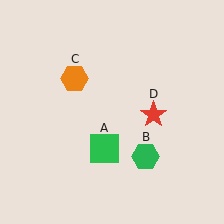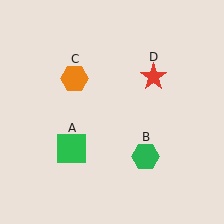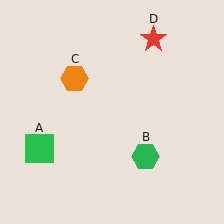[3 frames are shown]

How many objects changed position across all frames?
2 objects changed position: green square (object A), red star (object D).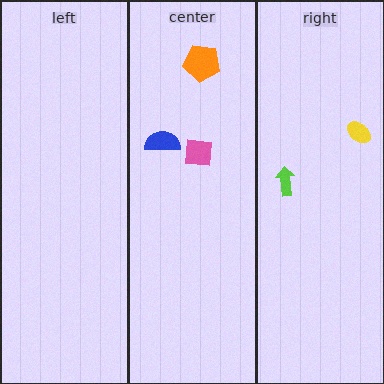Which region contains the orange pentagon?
The center region.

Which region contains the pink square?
The center region.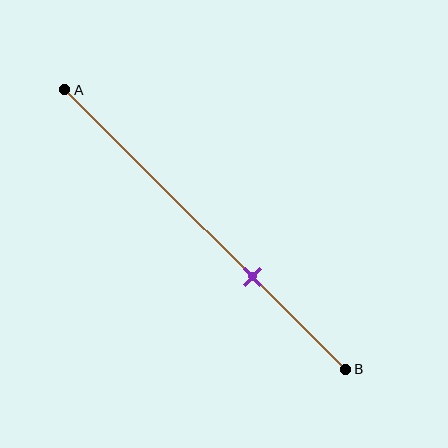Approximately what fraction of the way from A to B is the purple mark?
The purple mark is approximately 65% of the way from A to B.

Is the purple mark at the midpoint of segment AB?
No, the mark is at about 65% from A, not at the 50% midpoint.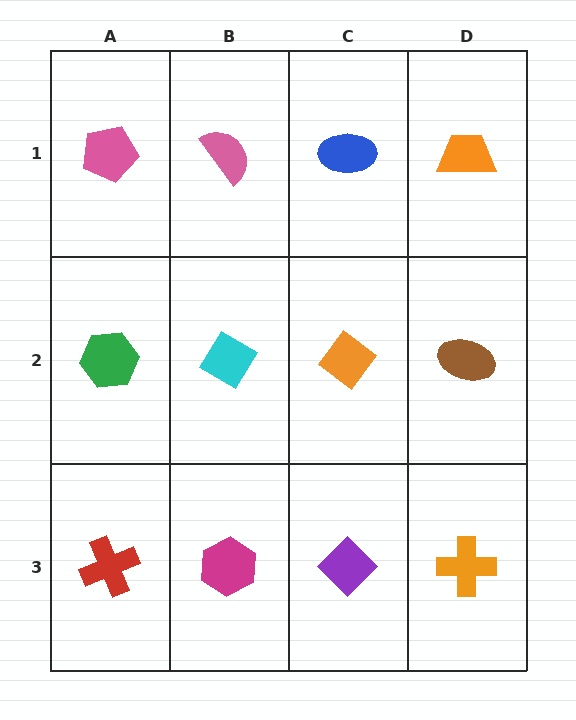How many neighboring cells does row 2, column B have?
4.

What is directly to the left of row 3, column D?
A purple diamond.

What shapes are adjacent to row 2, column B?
A pink semicircle (row 1, column B), a magenta hexagon (row 3, column B), a green hexagon (row 2, column A), an orange diamond (row 2, column C).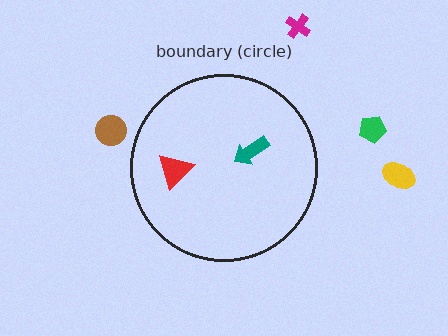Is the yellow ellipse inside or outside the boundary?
Outside.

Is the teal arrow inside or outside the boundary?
Inside.